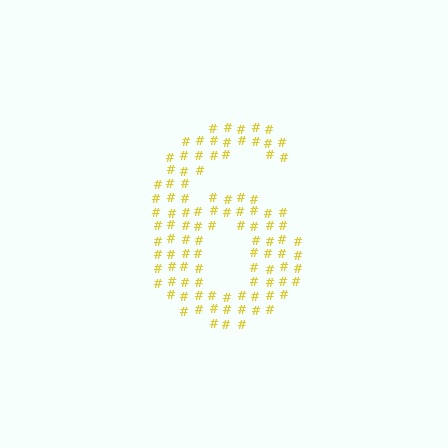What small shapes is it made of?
It is made of small hash symbols.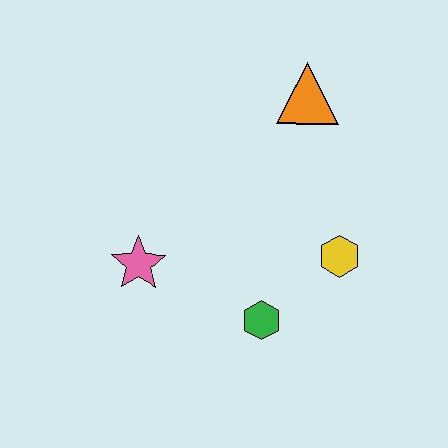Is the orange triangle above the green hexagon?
Yes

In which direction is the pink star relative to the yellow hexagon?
The pink star is to the left of the yellow hexagon.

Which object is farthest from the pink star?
The orange triangle is farthest from the pink star.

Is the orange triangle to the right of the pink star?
Yes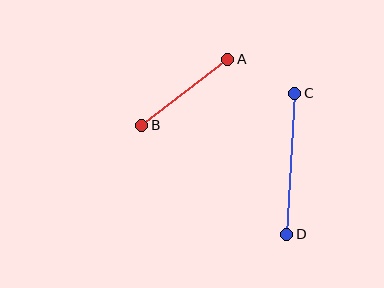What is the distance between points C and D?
The distance is approximately 142 pixels.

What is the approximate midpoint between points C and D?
The midpoint is at approximately (291, 164) pixels.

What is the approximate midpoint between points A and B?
The midpoint is at approximately (185, 92) pixels.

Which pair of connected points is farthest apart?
Points C and D are farthest apart.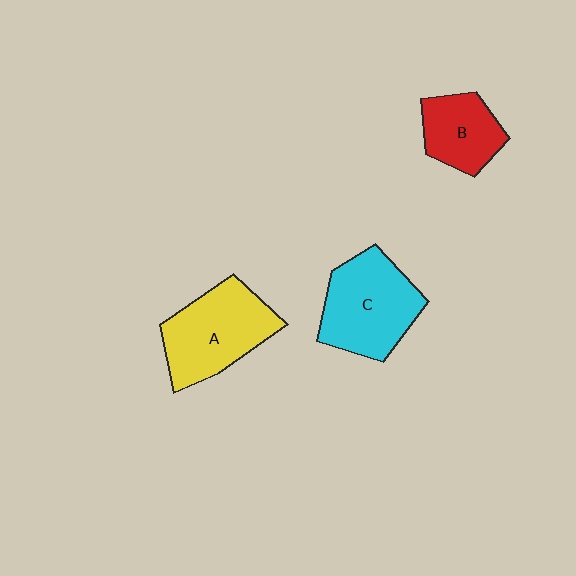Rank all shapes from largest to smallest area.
From largest to smallest: C (cyan), A (yellow), B (red).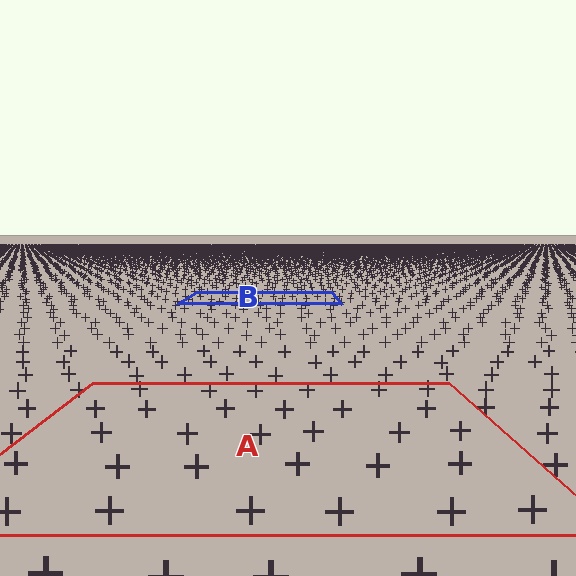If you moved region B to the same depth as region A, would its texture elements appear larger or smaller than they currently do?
They would appear larger. At a closer depth, the same texture elements are projected at a bigger on-screen size.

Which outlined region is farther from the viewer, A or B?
Region B is farther from the viewer — the texture elements inside it appear smaller and more densely packed.